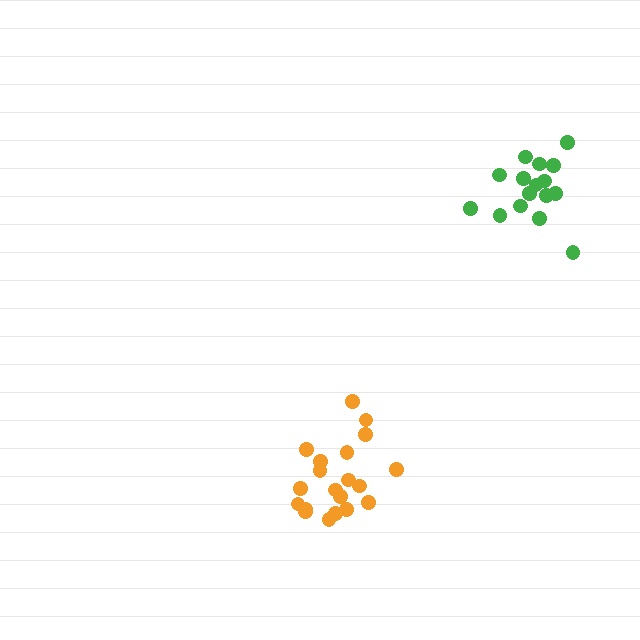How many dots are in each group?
Group 1: 20 dots, Group 2: 16 dots (36 total).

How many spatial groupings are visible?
There are 2 spatial groupings.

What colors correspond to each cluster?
The clusters are colored: orange, green.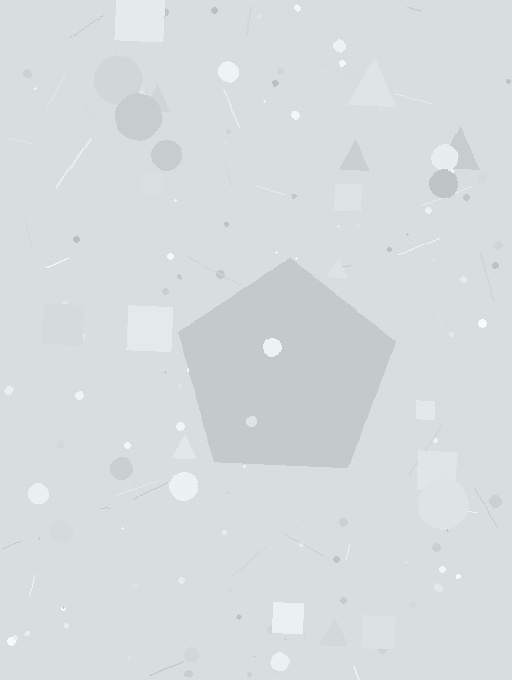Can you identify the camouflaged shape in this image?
The camouflaged shape is a pentagon.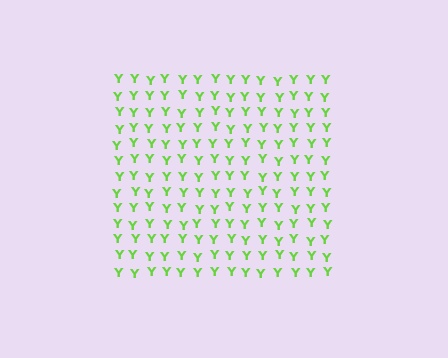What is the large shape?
The large shape is a square.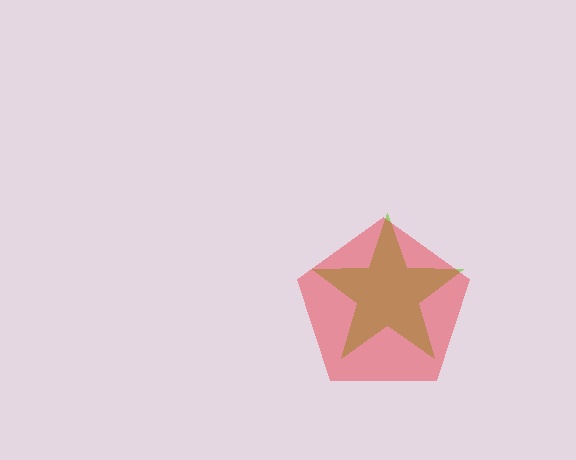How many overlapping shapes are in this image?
There are 2 overlapping shapes in the image.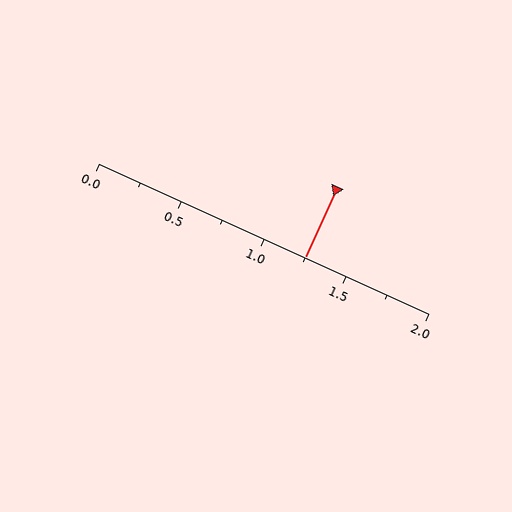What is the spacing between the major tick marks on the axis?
The major ticks are spaced 0.5 apart.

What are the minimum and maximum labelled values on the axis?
The axis runs from 0.0 to 2.0.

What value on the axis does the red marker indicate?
The marker indicates approximately 1.25.